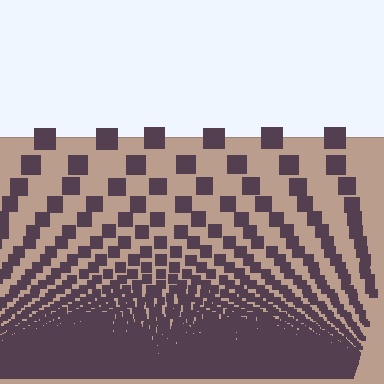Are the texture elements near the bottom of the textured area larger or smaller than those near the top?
Smaller. The gradient is inverted — elements near the bottom are smaller and denser.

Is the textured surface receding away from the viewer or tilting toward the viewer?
The surface appears to tilt toward the viewer. Texture elements get larger and sparser toward the top.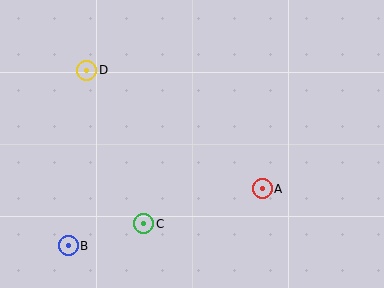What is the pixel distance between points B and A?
The distance between B and A is 202 pixels.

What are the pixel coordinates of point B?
Point B is at (68, 246).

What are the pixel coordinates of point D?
Point D is at (87, 70).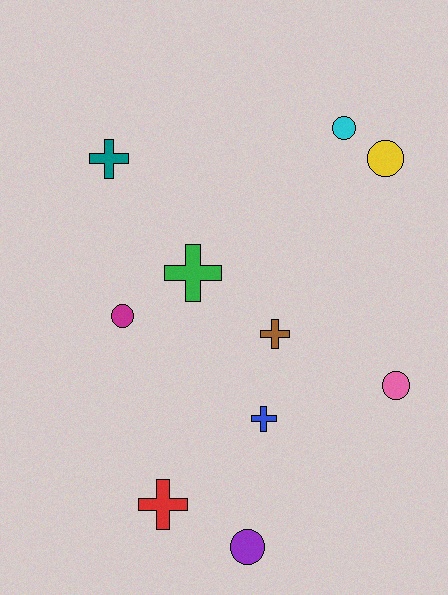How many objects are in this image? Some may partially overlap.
There are 10 objects.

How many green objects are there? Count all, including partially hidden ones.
There is 1 green object.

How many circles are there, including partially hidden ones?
There are 5 circles.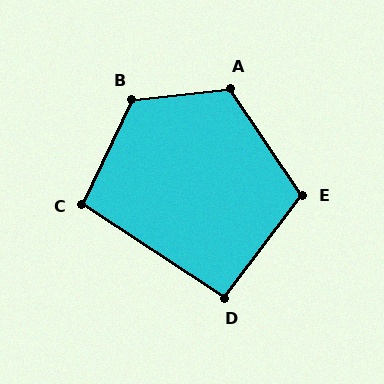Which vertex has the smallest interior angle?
D, at approximately 94 degrees.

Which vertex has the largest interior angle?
B, at approximately 122 degrees.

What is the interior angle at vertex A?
Approximately 118 degrees (obtuse).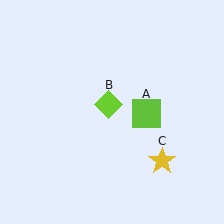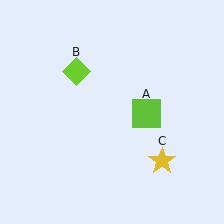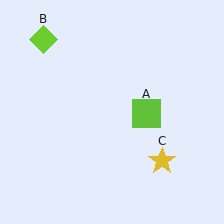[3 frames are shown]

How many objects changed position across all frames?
1 object changed position: lime diamond (object B).